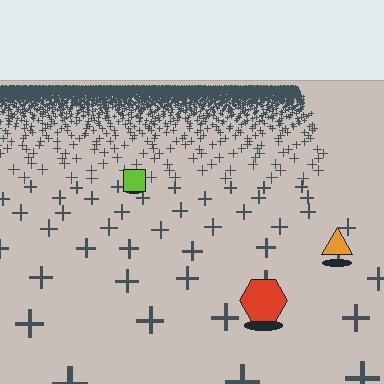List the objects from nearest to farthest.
From nearest to farthest: the red hexagon, the orange triangle, the lime square.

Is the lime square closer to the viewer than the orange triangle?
No. The orange triangle is closer — you can tell from the texture gradient: the ground texture is coarser near it.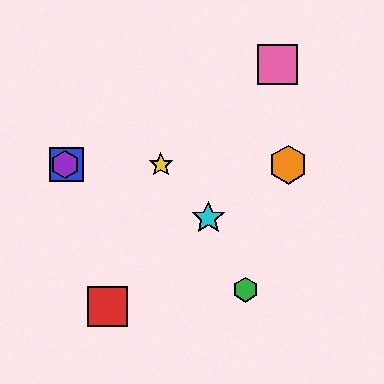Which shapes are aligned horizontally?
The blue square, the yellow star, the purple hexagon, the orange hexagon are aligned horizontally.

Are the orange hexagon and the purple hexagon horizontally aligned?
Yes, both are at y≈165.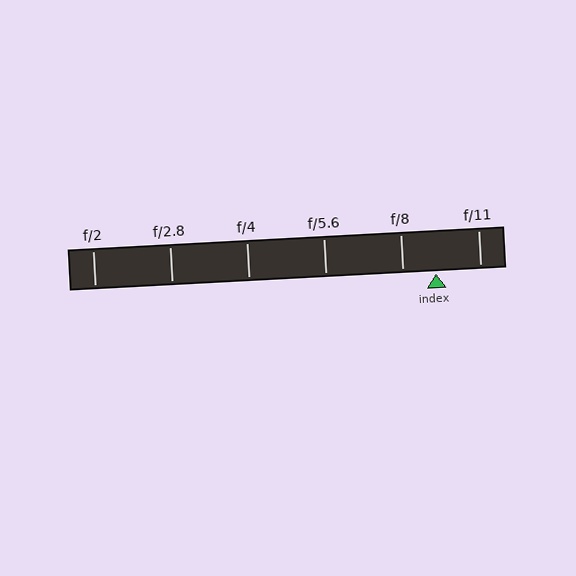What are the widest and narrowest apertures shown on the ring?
The widest aperture shown is f/2 and the narrowest is f/11.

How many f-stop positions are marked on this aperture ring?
There are 6 f-stop positions marked.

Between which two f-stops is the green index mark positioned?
The index mark is between f/8 and f/11.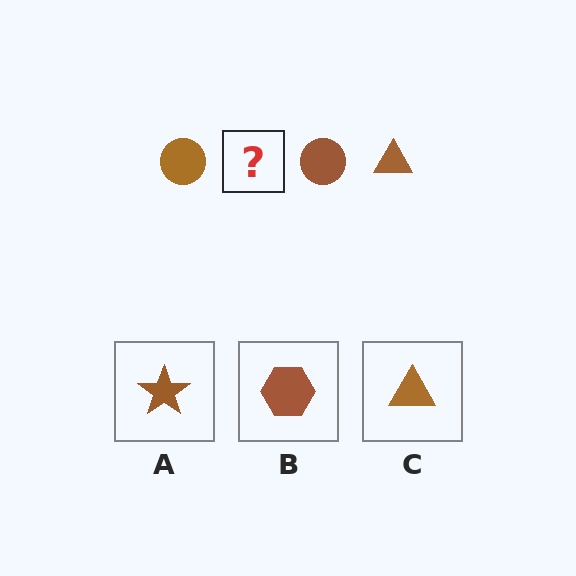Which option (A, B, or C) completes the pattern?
C.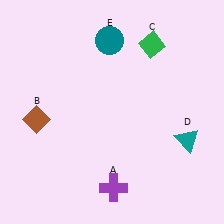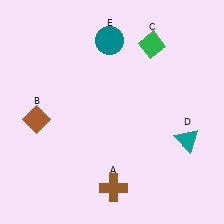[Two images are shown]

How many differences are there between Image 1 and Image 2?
There is 1 difference between the two images.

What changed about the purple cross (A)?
In Image 1, A is purple. In Image 2, it changed to brown.